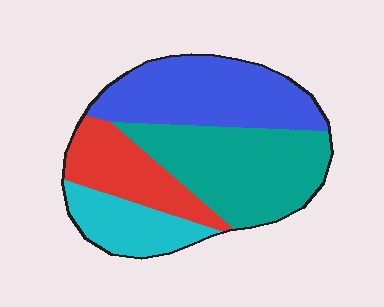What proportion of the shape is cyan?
Cyan takes up about one sixth (1/6) of the shape.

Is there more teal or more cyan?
Teal.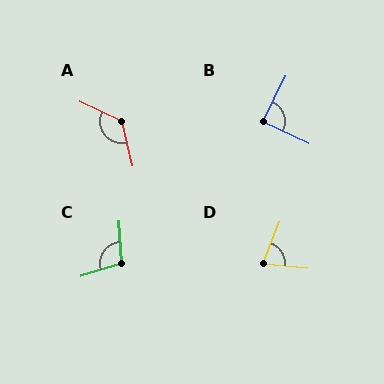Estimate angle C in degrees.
Approximately 103 degrees.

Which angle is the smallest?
D, at approximately 74 degrees.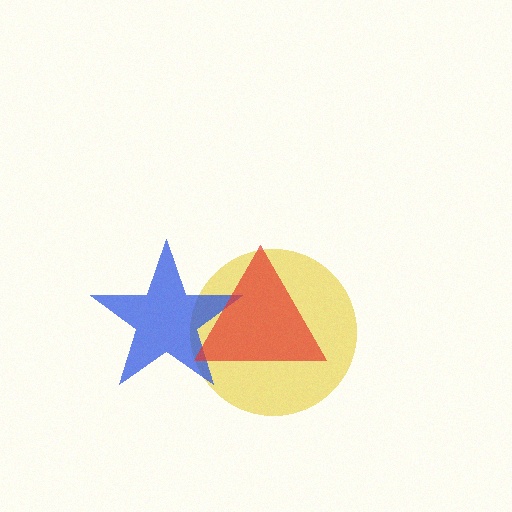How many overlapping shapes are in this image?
There are 3 overlapping shapes in the image.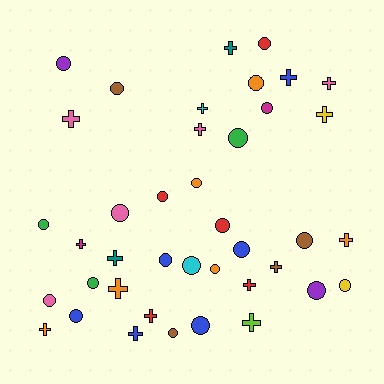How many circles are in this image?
There are 23 circles.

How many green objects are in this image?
There are 3 green objects.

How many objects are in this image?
There are 40 objects.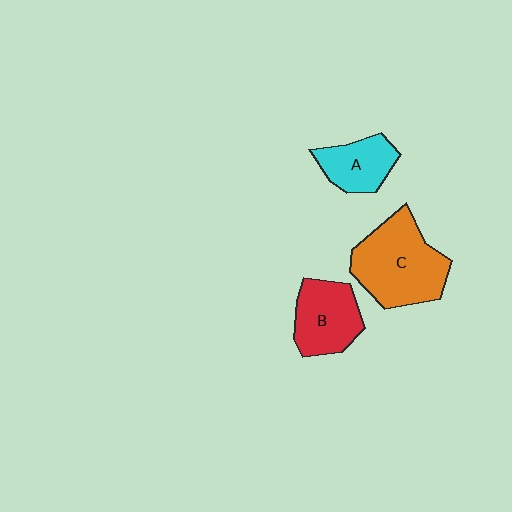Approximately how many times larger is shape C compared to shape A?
Approximately 1.9 times.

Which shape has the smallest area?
Shape A (cyan).